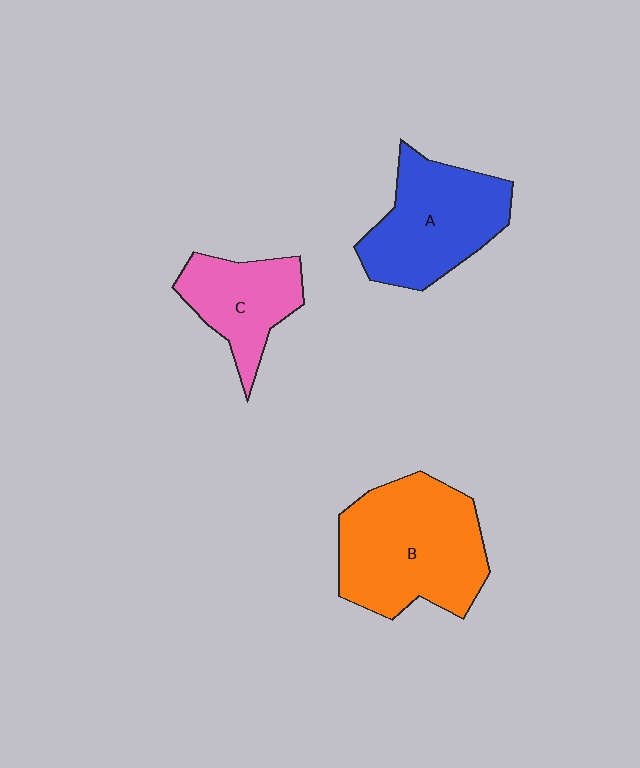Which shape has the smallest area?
Shape C (pink).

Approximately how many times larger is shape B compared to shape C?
Approximately 1.8 times.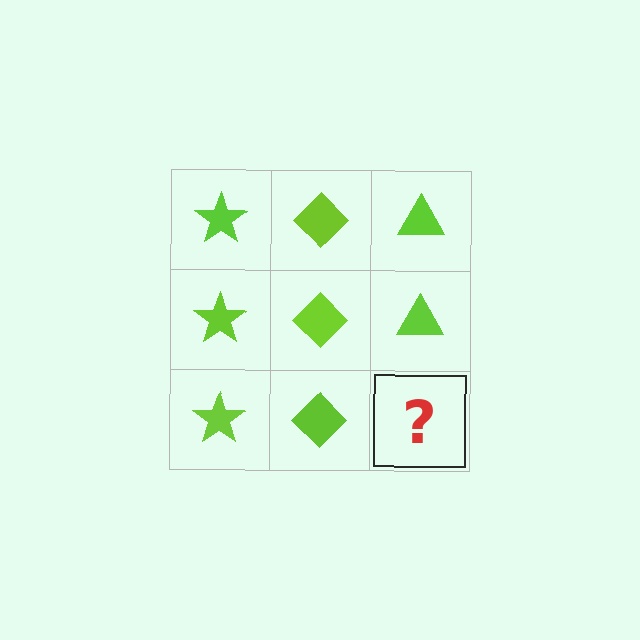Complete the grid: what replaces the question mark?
The question mark should be replaced with a lime triangle.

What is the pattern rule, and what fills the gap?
The rule is that each column has a consistent shape. The gap should be filled with a lime triangle.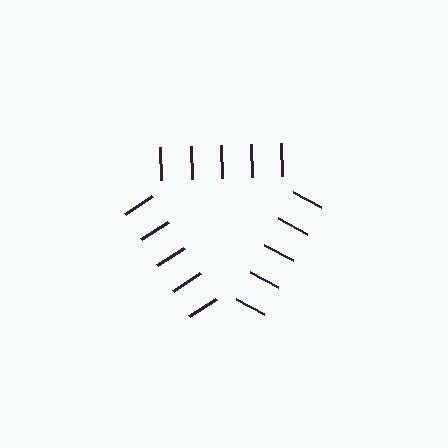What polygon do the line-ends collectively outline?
An illusory triangle — the line segments terminate on its edges but no continuous stroke is drawn.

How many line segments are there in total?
15 — 5 along each of the 3 edges.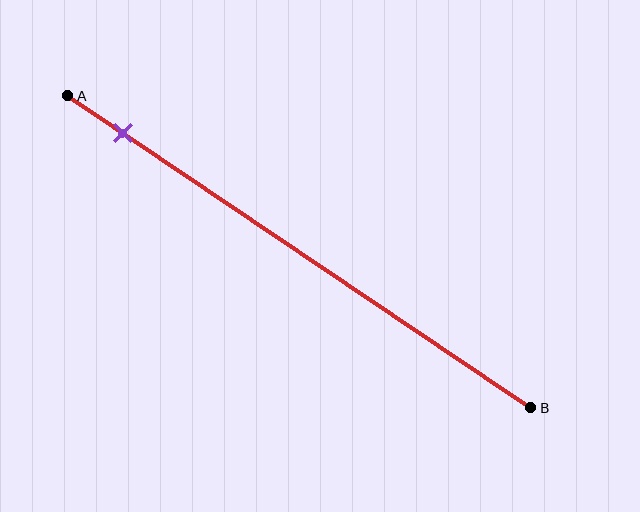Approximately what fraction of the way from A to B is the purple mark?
The purple mark is approximately 10% of the way from A to B.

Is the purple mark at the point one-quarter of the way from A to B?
No, the mark is at about 10% from A, not at the 25% one-quarter point.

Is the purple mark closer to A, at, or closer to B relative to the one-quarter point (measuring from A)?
The purple mark is closer to point A than the one-quarter point of segment AB.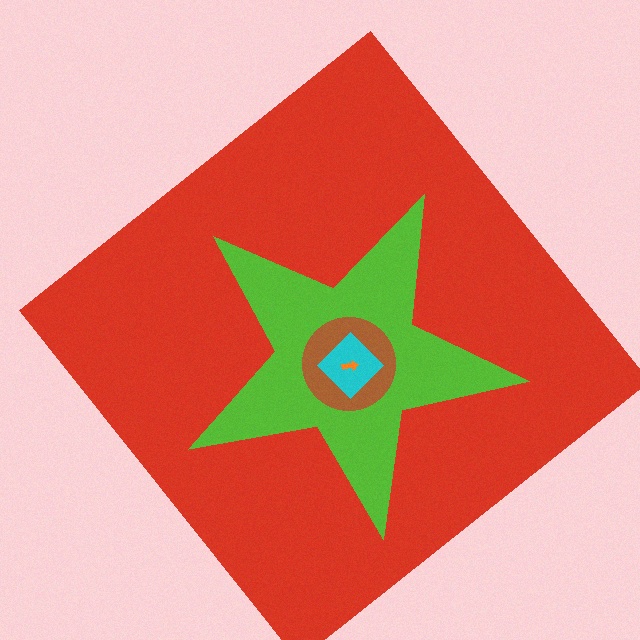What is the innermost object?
The orange arrow.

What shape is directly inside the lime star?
The brown circle.